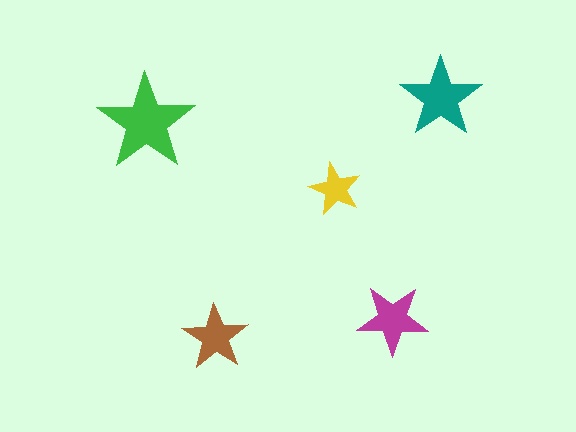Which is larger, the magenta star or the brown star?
The magenta one.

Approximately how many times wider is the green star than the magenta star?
About 1.5 times wider.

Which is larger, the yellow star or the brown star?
The brown one.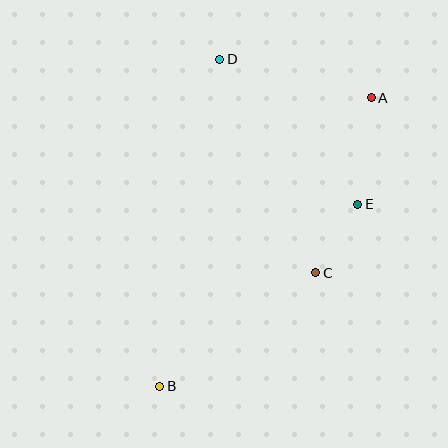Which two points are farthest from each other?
Points A and B are farthest from each other.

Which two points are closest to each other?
Points C and E are closest to each other.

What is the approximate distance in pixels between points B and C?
The distance between B and C is approximately 193 pixels.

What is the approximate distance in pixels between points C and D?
The distance between C and D is approximately 234 pixels.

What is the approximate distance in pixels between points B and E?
The distance between B and E is approximately 269 pixels.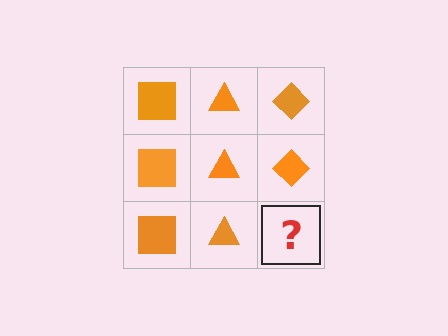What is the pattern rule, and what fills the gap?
The rule is that each column has a consistent shape. The gap should be filled with an orange diamond.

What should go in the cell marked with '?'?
The missing cell should contain an orange diamond.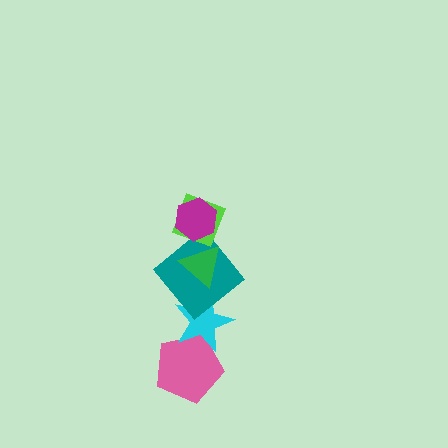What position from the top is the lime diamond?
The lime diamond is 2nd from the top.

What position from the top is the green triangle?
The green triangle is 3rd from the top.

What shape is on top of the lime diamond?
The magenta hexagon is on top of the lime diamond.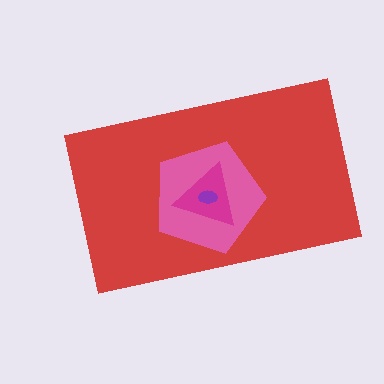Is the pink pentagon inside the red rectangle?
Yes.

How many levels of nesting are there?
4.